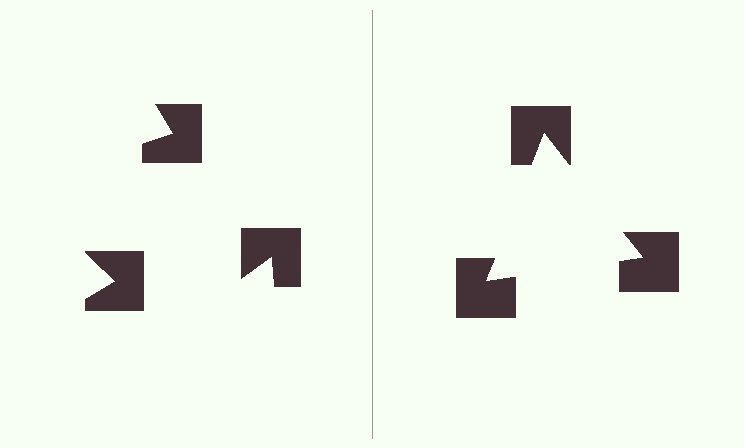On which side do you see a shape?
An illusory triangle appears on the right side. On the left side the wedge cuts are rotated, so no coherent shape forms.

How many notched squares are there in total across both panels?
6 — 3 on each side.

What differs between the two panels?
The notched squares are positioned identically on both sides; only the wedge orientations differ. On the right they align to a triangle; on the left they are misaligned.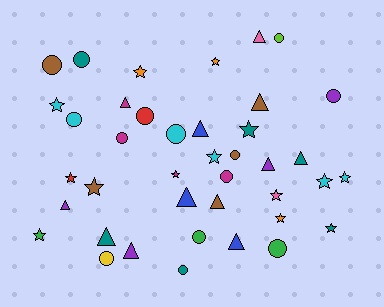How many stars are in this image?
There are 14 stars.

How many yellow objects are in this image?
There is 1 yellow object.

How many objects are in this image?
There are 40 objects.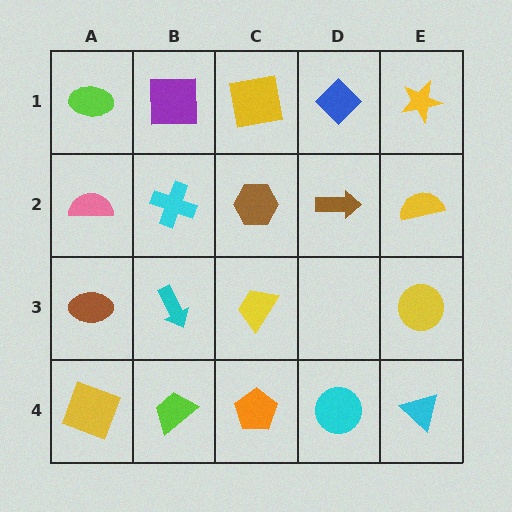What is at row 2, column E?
A yellow semicircle.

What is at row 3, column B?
A cyan arrow.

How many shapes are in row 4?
5 shapes.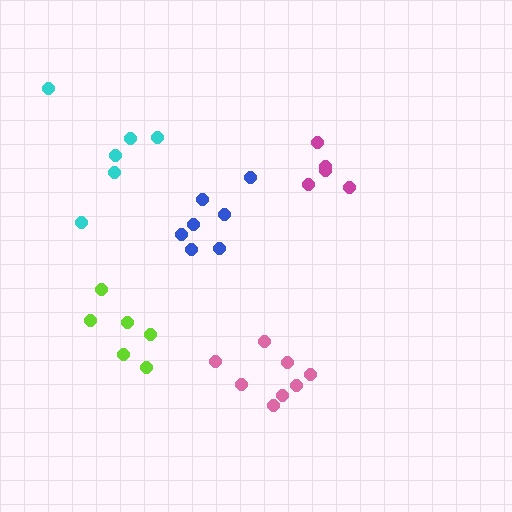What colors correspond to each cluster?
The clusters are colored: blue, lime, magenta, pink, cyan.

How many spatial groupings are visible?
There are 5 spatial groupings.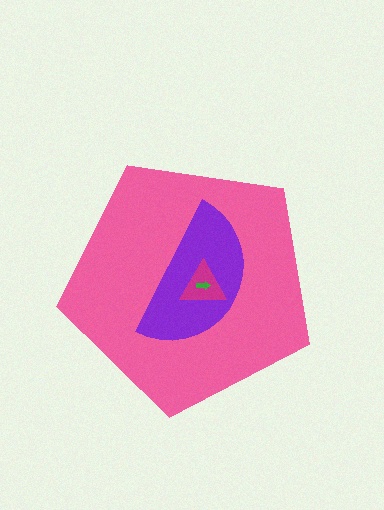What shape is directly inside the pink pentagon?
The purple semicircle.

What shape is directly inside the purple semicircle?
The magenta triangle.